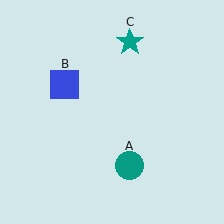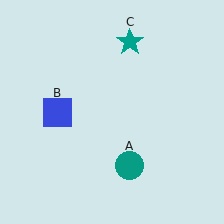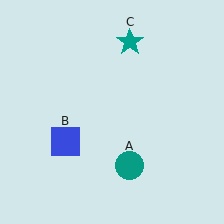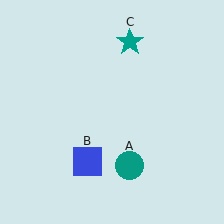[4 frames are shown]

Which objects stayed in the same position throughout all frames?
Teal circle (object A) and teal star (object C) remained stationary.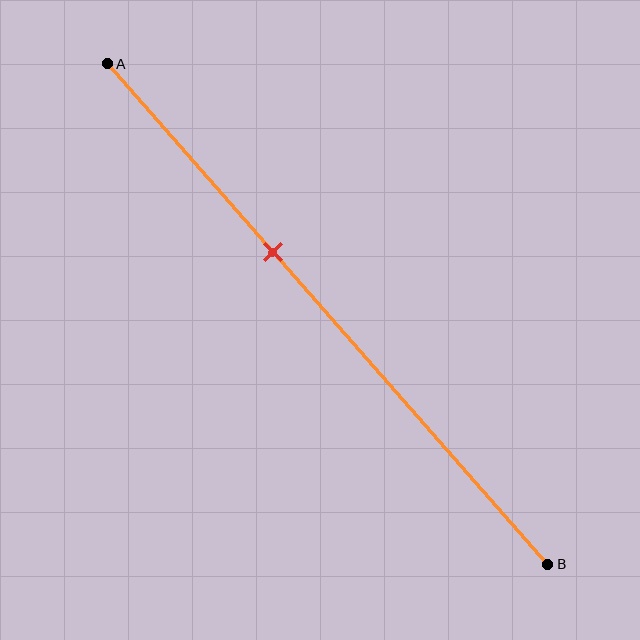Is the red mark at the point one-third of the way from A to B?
No, the mark is at about 40% from A, not at the 33% one-third point.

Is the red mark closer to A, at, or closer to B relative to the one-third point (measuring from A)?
The red mark is closer to point B than the one-third point of segment AB.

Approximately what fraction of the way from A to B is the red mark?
The red mark is approximately 40% of the way from A to B.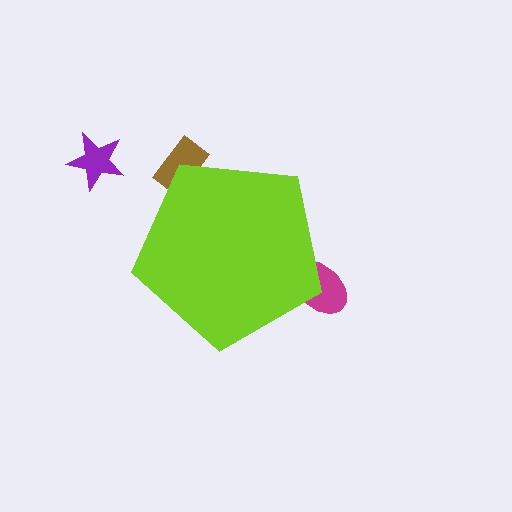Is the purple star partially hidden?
No, the purple star is fully visible.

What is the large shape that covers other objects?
A lime pentagon.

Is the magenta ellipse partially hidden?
Yes, the magenta ellipse is partially hidden behind the lime pentagon.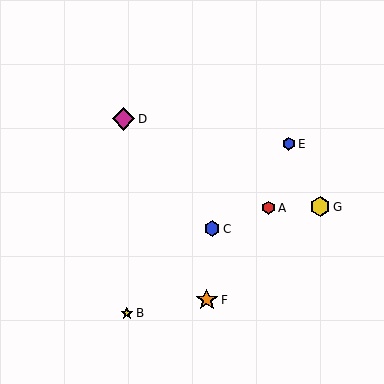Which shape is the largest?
The magenta diamond (labeled D) is the largest.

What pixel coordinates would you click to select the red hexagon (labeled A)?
Click at (268, 208) to select the red hexagon A.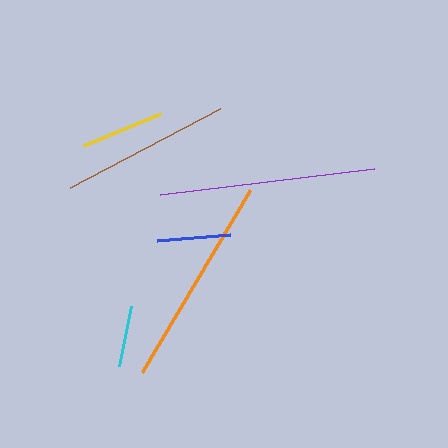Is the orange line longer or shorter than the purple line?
The purple line is longer than the orange line.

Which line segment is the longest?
The purple line is the longest at approximately 216 pixels.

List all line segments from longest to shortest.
From longest to shortest: purple, orange, brown, yellow, blue, cyan.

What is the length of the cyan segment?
The cyan segment is approximately 61 pixels long.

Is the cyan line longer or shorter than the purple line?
The purple line is longer than the cyan line.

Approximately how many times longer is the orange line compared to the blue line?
The orange line is approximately 2.9 times the length of the blue line.